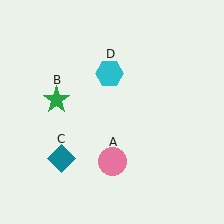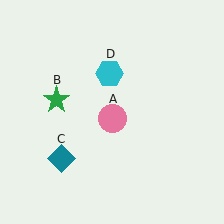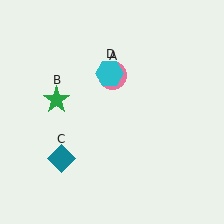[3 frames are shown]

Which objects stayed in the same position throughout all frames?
Green star (object B) and teal diamond (object C) and cyan hexagon (object D) remained stationary.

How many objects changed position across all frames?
1 object changed position: pink circle (object A).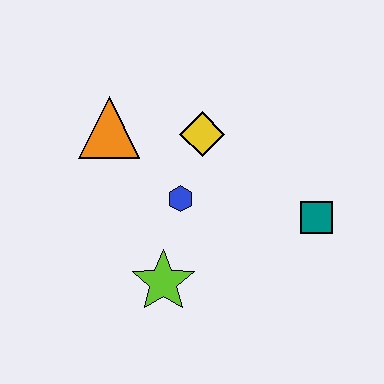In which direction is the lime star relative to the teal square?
The lime star is to the left of the teal square.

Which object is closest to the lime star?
The blue hexagon is closest to the lime star.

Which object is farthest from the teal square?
The orange triangle is farthest from the teal square.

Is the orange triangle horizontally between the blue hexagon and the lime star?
No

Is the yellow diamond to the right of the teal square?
No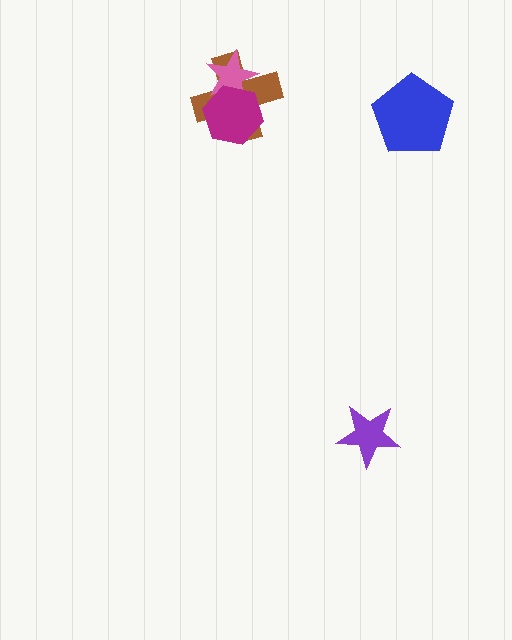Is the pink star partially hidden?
Yes, it is partially covered by another shape.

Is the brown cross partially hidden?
Yes, it is partially covered by another shape.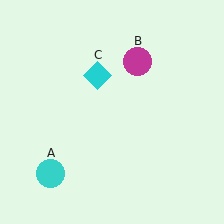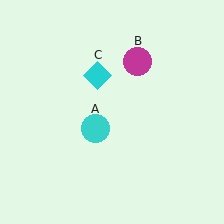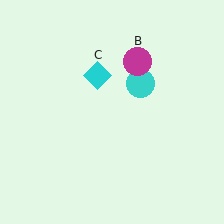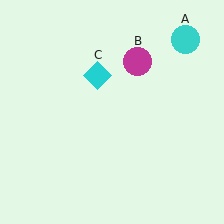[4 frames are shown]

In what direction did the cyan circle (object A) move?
The cyan circle (object A) moved up and to the right.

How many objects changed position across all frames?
1 object changed position: cyan circle (object A).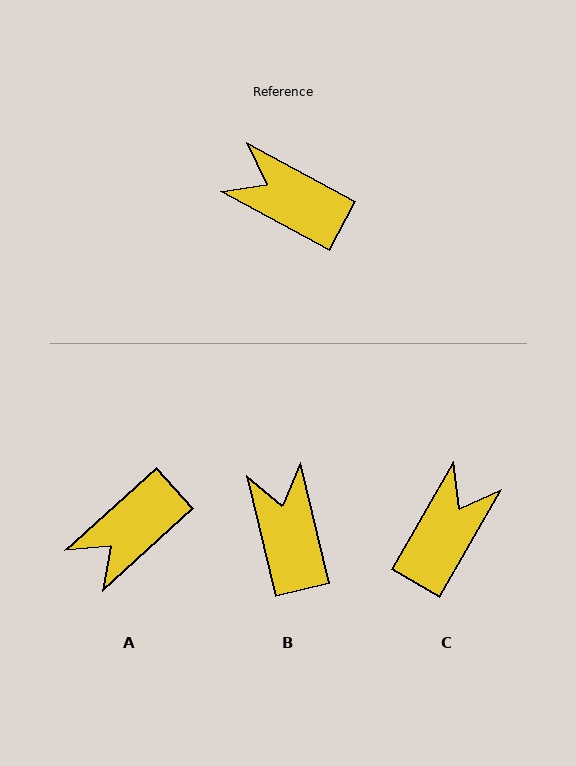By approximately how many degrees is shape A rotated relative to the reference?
Approximately 70 degrees counter-clockwise.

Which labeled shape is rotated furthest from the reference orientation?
C, about 92 degrees away.